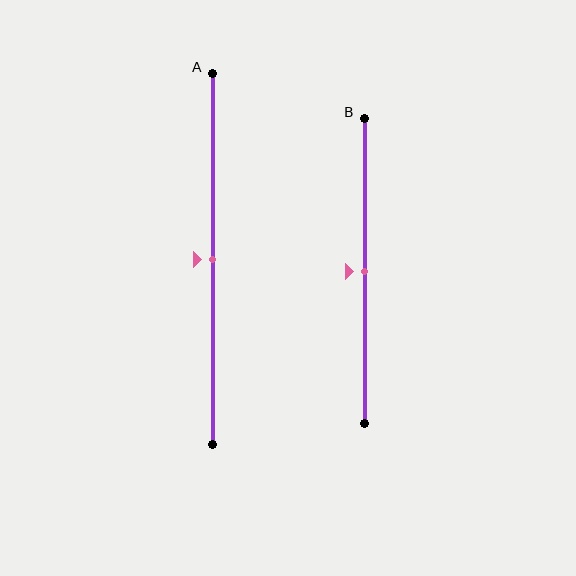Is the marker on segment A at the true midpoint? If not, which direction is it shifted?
Yes, the marker on segment A is at the true midpoint.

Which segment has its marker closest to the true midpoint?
Segment A has its marker closest to the true midpoint.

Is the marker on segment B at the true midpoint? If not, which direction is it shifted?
Yes, the marker on segment B is at the true midpoint.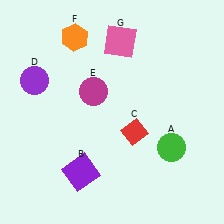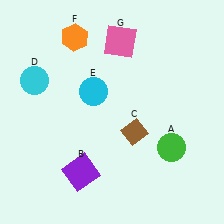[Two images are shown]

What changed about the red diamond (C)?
In Image 1, C is red. In Image 2, it changed to brown.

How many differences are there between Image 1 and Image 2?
There are 3 differences between the two images.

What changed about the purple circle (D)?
In Image 1, D is purple. In Image 2, it changed to cyan.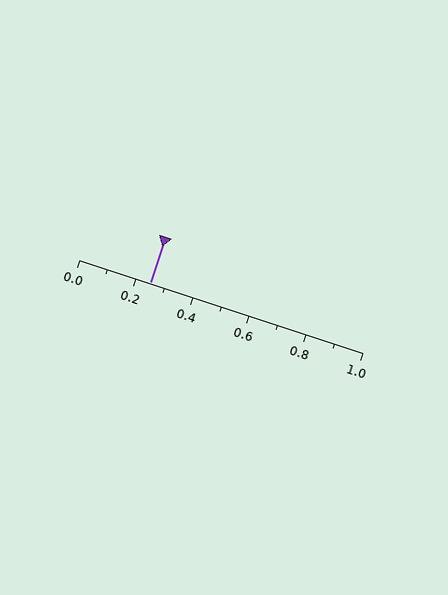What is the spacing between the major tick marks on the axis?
The major ticks are spaced 0.2 apart.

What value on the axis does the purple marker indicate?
The marker indicates approximately 0.25.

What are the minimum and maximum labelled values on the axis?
The axis runs from 0.0 to 1.0.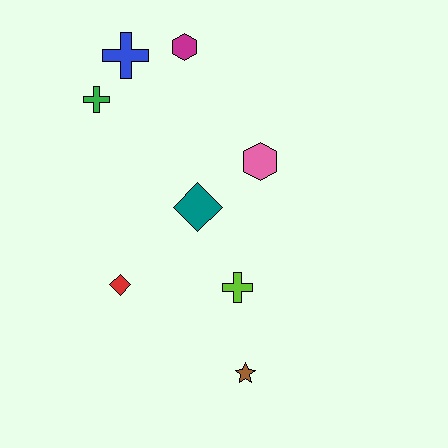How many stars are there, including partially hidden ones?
There is 1 star.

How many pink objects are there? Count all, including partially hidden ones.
There is 1 pink object.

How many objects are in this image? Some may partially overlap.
There are 8 objects.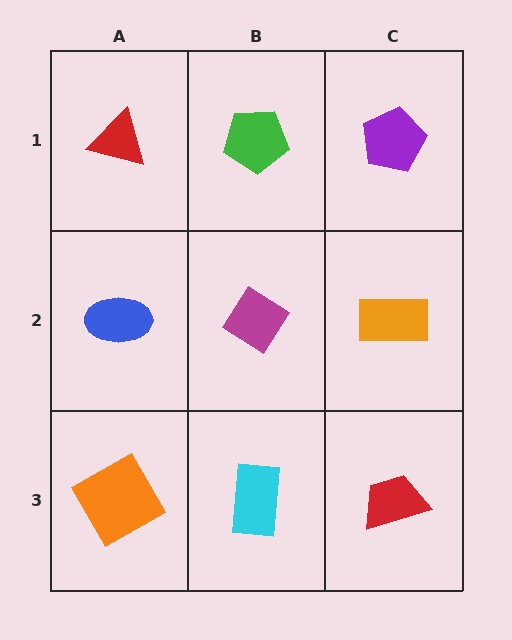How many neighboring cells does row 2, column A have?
3.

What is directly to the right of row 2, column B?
An orange rectangle.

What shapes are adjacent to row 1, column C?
An orange rectangle (row 2, column C), a green pentagon (row 1, column B).